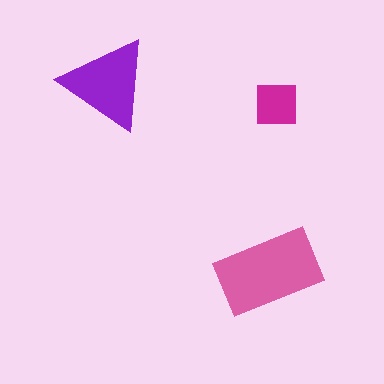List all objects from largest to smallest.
The pink rectangle, the purple triangle, the magenta square.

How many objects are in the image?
There are 3 objects in the image.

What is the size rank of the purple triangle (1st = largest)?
2nd.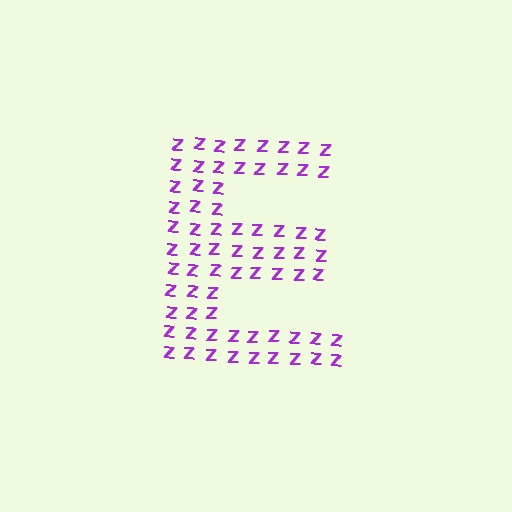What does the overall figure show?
The overall figure shows the letter E.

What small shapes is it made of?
It is made of small letter Z's.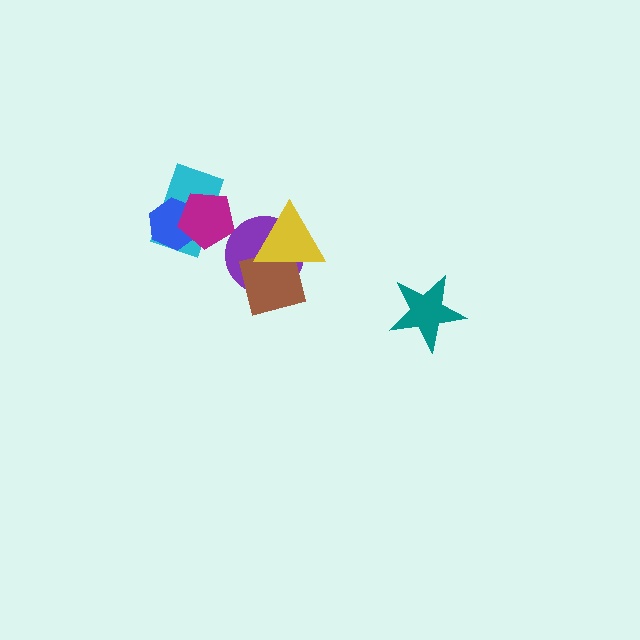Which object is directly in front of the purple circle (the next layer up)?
The brown square is directly in front of the purple circle.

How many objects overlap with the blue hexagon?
2 objects overlap with the blue hexagon.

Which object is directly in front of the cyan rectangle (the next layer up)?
The blue hexagon is directly in front of the cyan rectangle.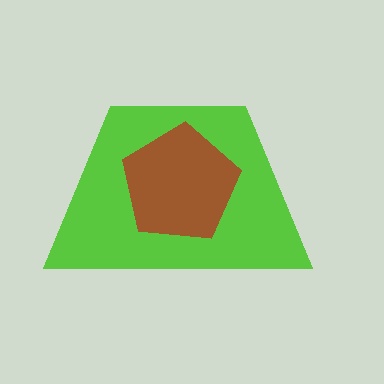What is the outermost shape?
The lime trapezoid.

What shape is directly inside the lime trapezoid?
The brown pentagon.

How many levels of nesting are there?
2.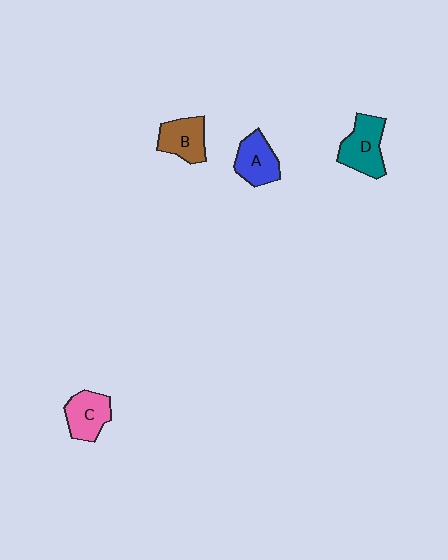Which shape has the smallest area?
Shape B (brown).